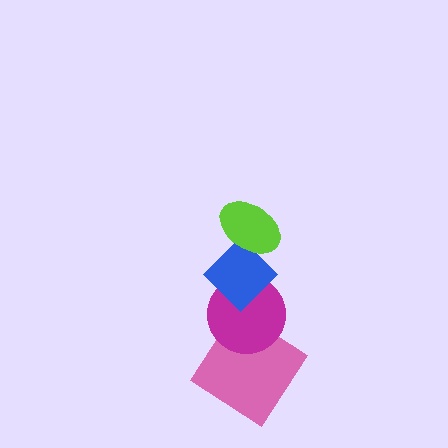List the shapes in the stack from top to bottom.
From top to bottom: the lime ellipse, the blue diamond, the magenta circle, the pink diamond.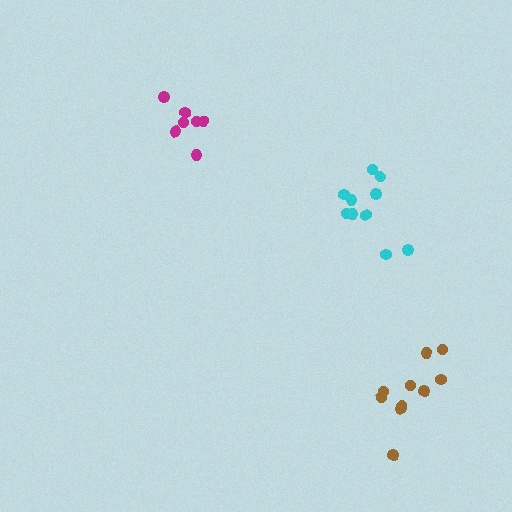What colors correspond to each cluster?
The clusters are colored: cyan, magenta, brown.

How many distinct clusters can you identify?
There are 3 distinct clusters.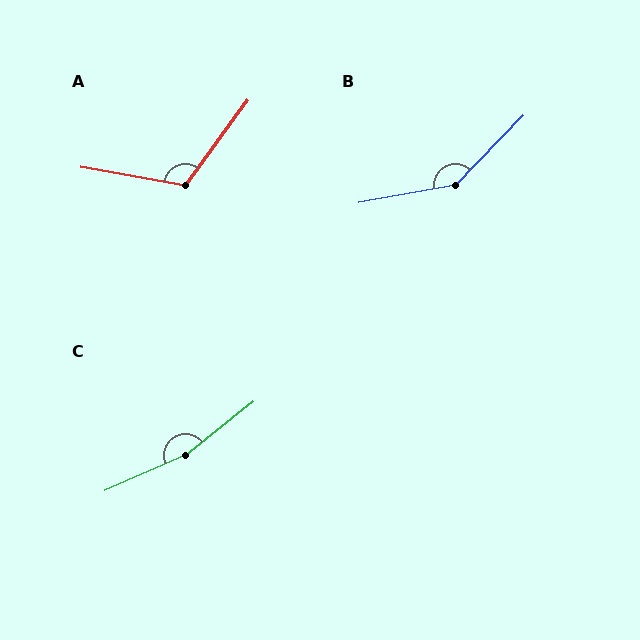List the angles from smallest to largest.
A (116°), B (144°), C (165°).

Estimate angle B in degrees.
Approximately 144 degrees.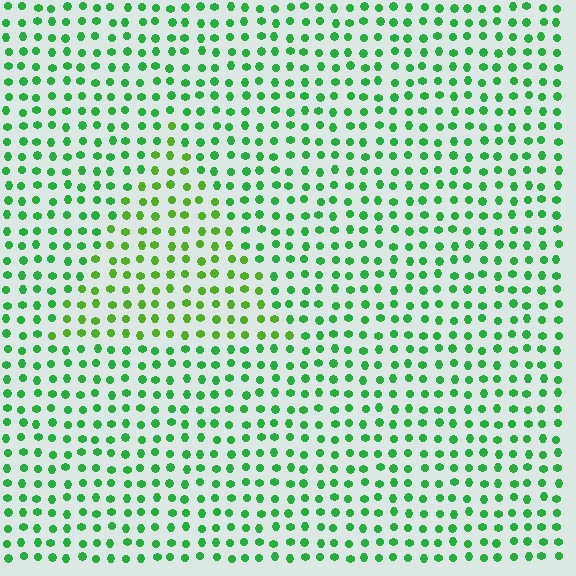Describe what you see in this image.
The image is filled with small green elements in a uniform arrangement. A triangle-shaped region is visible where the elements are tinted to a slightly different hue, forming a subtle color boundary.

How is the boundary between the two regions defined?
The boundary is defined purely by a slight shift in hue (about 31 degrees). Spacing, size, and orientation are identical on both sides.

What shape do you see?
I see a triangle.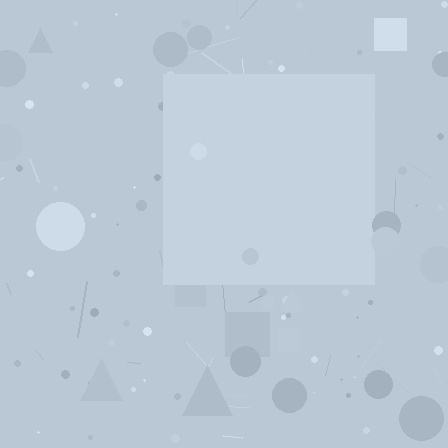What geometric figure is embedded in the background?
A square is embedded in the background.